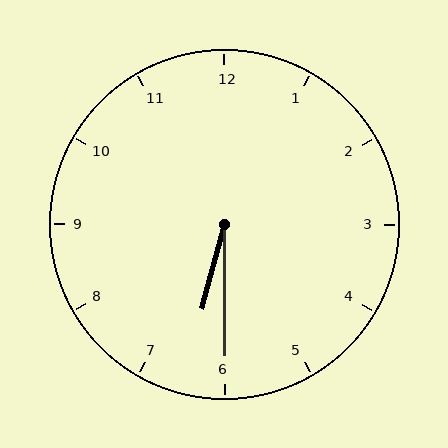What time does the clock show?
6:30.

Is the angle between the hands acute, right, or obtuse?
It is acute.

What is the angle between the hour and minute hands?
Approximately 15 degrees.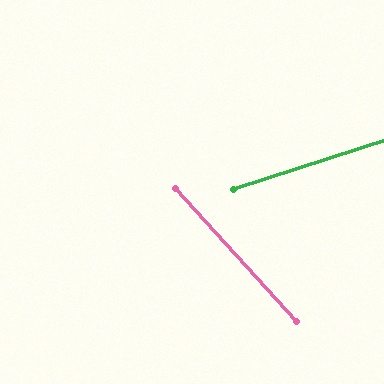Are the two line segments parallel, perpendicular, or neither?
Neither parallel nor perpendicular — they differ by about 66°.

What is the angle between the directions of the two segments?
Approximately 66 degrees.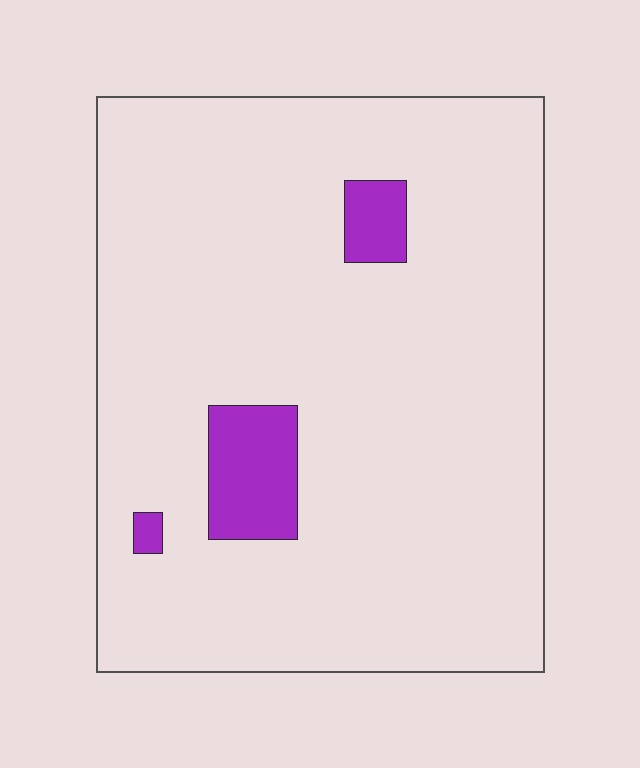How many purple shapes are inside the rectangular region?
3.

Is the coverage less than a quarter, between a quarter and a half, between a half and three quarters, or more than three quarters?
Less than a quarter.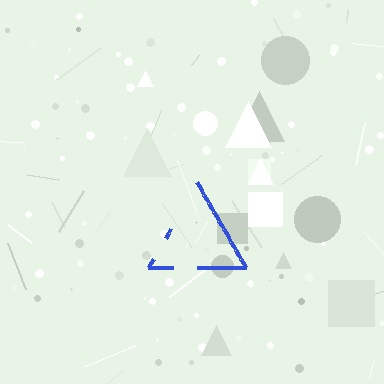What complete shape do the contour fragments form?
The contour fragments form a triangle.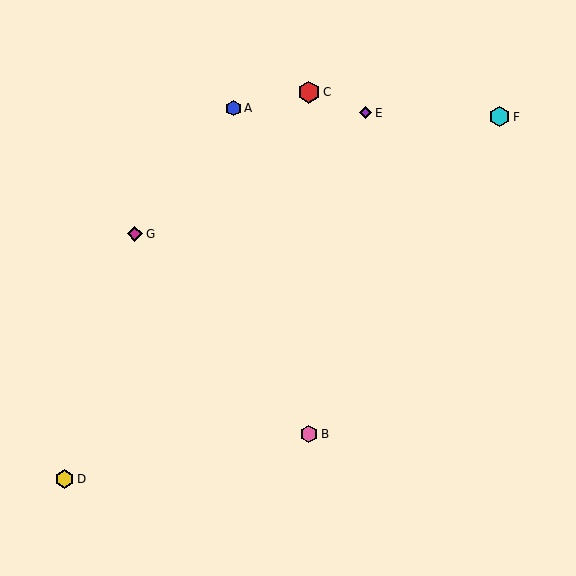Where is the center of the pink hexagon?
The center of the pink hexagon is at (309, 434).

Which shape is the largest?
The red hexagon (labeled C) is the largest.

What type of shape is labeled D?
Shape D is a yellow hexagon.